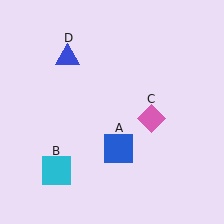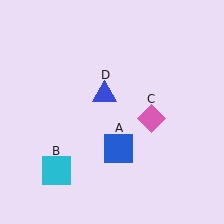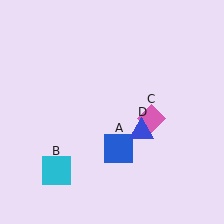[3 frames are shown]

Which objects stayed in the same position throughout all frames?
Blue square (object A) and cyan square (object B) and pink diamond (object C) remained stationary.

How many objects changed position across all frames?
1 object changed position: blue triangle (object D).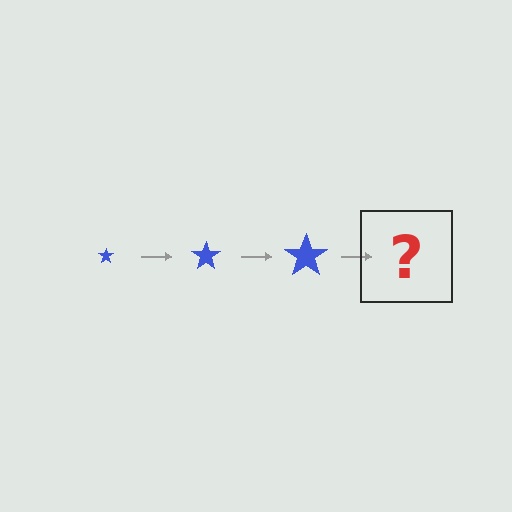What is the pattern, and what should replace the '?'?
The pattern is that the star gets progressively larger each step. The '?' should be a blue star, larger than the previous one.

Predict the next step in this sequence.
The next step is a blue star, larger than the previous one.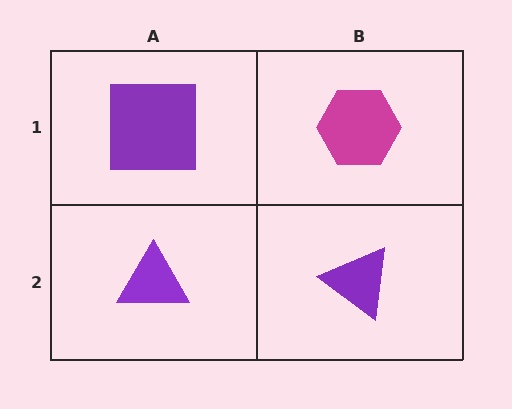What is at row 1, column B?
A magenta hexagon.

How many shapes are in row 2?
2 shapes.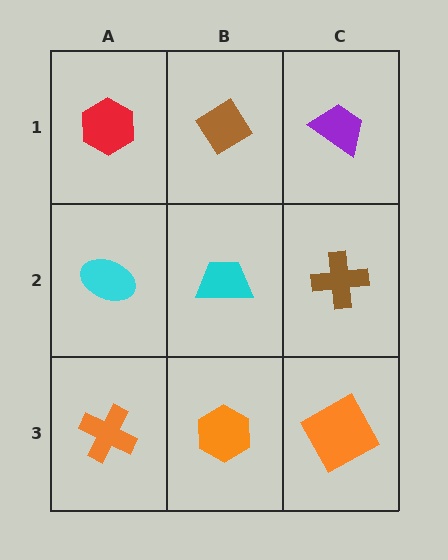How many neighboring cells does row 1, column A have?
2.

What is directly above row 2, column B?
A brown diamond.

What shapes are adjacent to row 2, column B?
A brown diamond (row 1, column B), an orange hexagon (row 3, column B), a cyan ellipse (row 2, column A), a brown cross (row 2, column C).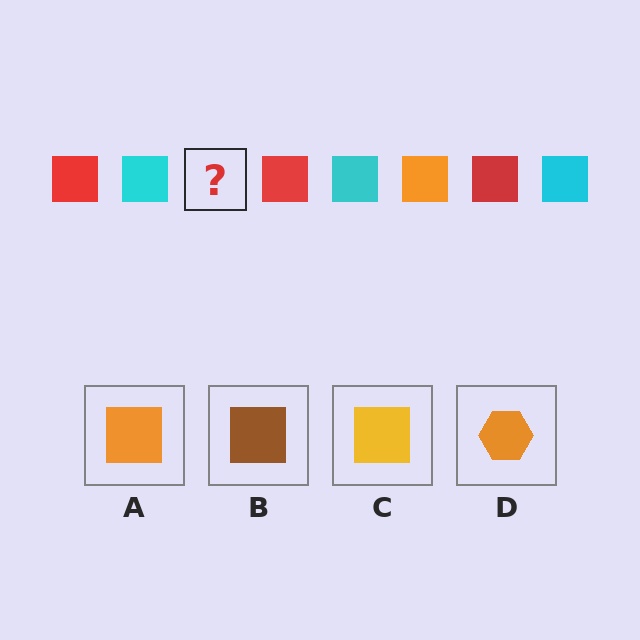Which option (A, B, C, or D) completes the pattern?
A.